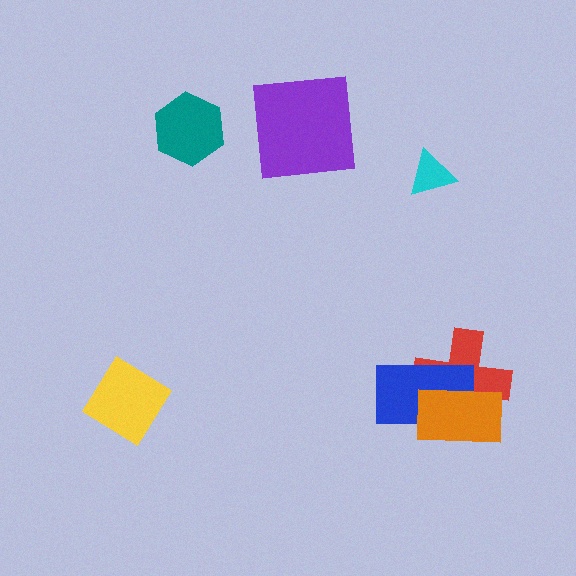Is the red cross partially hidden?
Yes, it is partially covered by another shape.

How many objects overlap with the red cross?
2 objects overlap with the red cross.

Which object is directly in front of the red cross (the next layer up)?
The blue rectangle is directly in front of the red cross.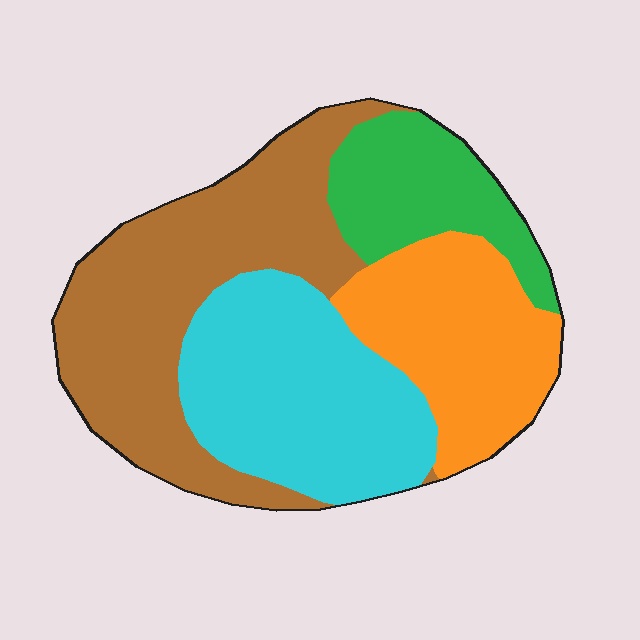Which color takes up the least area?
Green, at roughly 15%.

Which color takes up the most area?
Brown, at roughly 35%.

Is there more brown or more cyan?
Brown.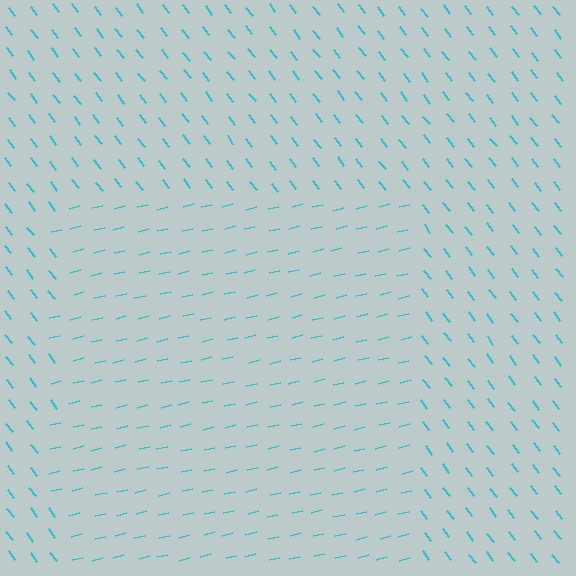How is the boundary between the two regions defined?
The boundary is defined purely by a change in line orientation (approximately 66 degrees difference). All lines are the same color and thickness.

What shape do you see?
I see a rectangle.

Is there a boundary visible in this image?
Yes, there is a texture boundary formed by a change in line orientation.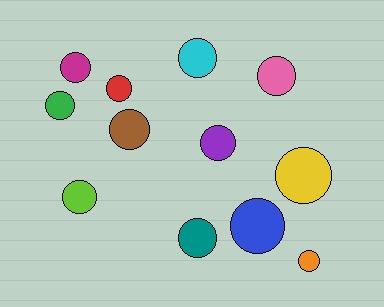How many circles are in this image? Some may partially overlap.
There are 12 circles.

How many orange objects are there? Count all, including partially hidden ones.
There is 1 orange object.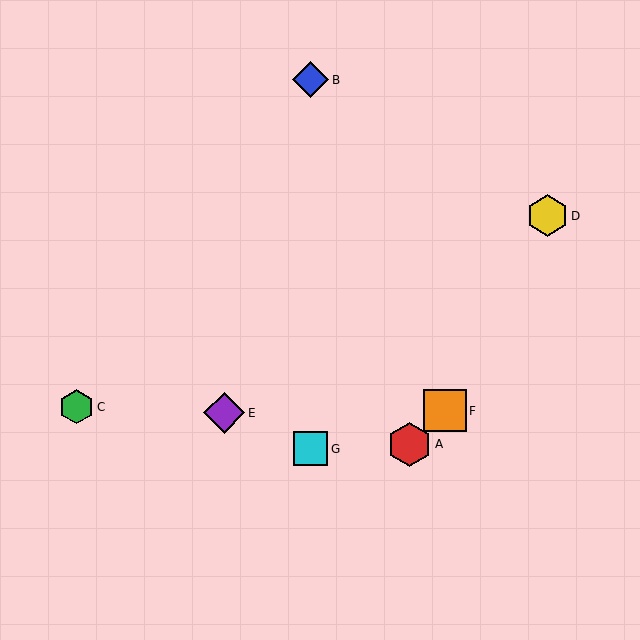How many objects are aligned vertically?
2 objects (B, G) are aligned vertically.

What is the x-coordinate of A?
Object A is at x≈410.